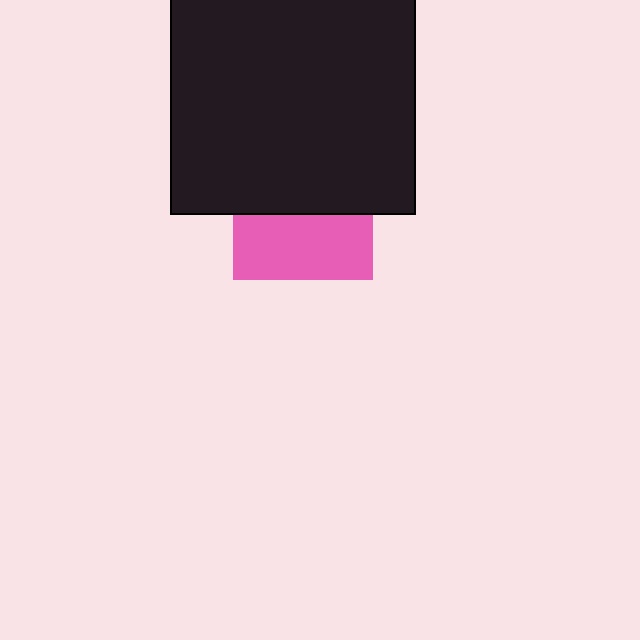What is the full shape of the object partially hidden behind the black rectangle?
The partially hidden object is a pink square.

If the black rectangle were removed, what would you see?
You would see the complete pink square.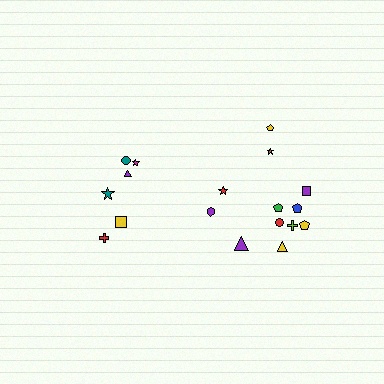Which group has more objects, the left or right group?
The right group.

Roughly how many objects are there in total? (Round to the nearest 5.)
Roughly 20 objects in total.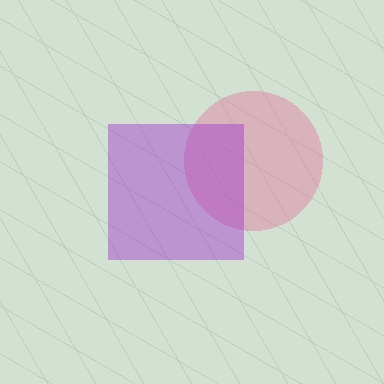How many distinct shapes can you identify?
There are 2 distinct shapes: a pink circle, a purple square.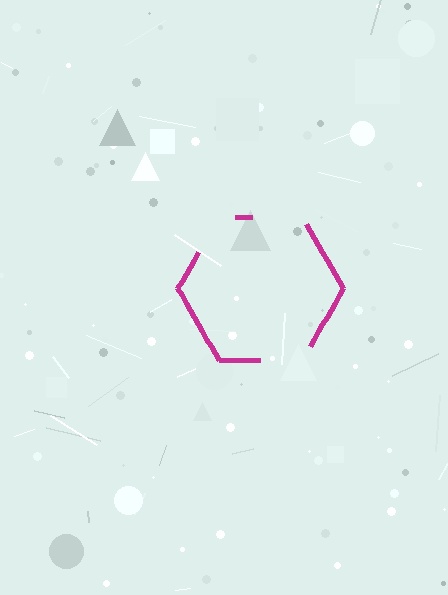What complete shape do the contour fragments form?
The contour fragments form a hexagon.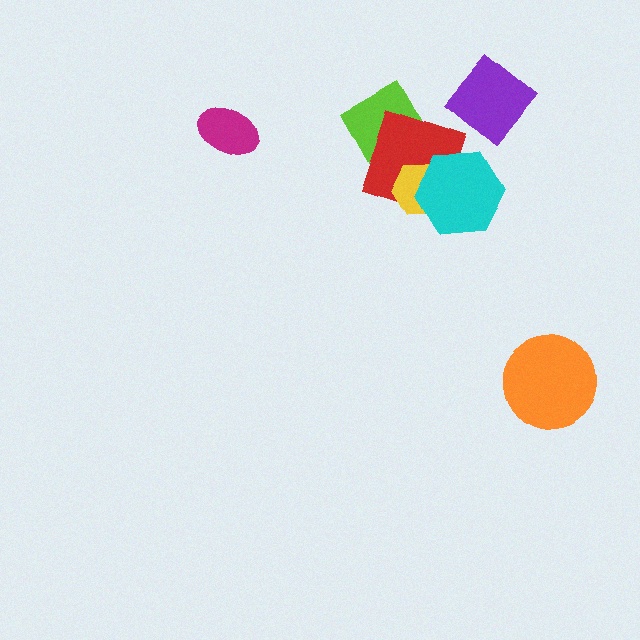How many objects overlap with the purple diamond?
0 objects overlap with the purple diamond.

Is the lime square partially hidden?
Yes, it is partially covered by another shape.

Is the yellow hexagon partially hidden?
Yes, it is partially covered by another shape.